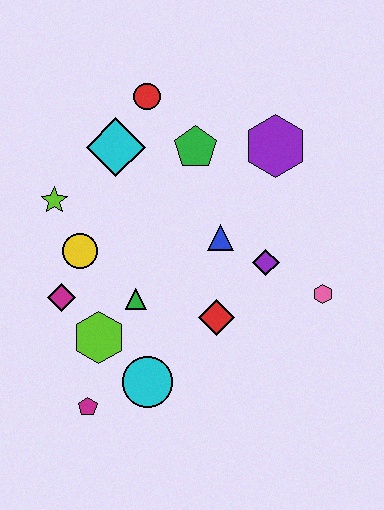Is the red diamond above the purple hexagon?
No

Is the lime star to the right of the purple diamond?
No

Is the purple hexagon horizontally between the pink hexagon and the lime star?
Yes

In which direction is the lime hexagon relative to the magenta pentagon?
The lime hexagon is above the magenta pentagon.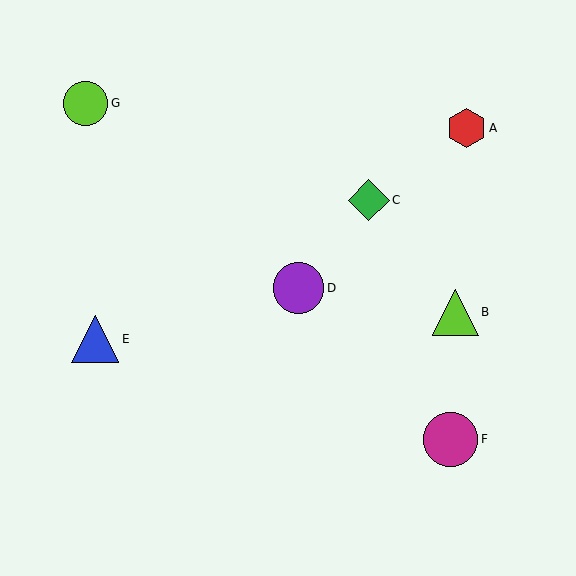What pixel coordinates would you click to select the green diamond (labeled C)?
Click at (369, 200) to select the green diamond C.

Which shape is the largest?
The magenta circle (labeled F) is the largest.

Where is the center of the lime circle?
The center of the lime circle is at (86, 103).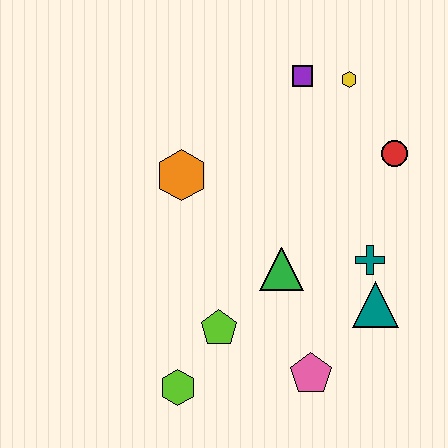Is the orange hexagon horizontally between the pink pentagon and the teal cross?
No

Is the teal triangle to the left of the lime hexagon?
No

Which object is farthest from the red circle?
The lime hexagon is farthest from the red circle.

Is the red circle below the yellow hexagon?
Yes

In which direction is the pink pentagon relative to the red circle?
The pink pentagon is below the red circle.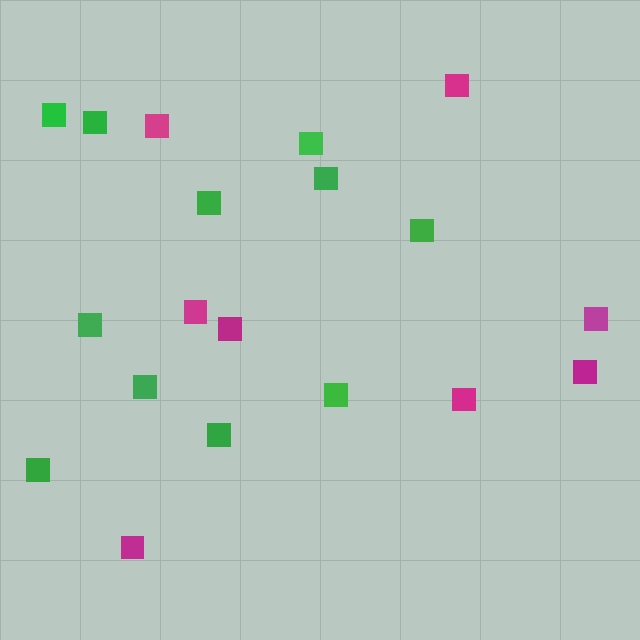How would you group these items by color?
There are 2 groups: one group of green squares (11) and one group of magenta squares (8).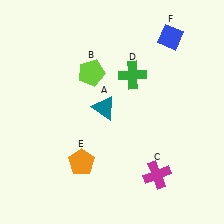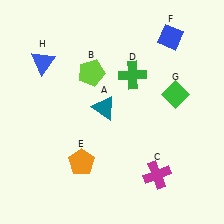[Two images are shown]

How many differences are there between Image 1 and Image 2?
There are 2 differences between the two images.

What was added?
A green diamond (G), a blue triangle (H) were added in Image 2.